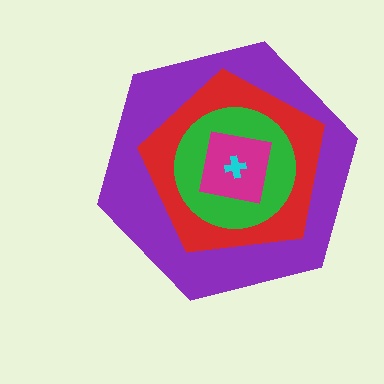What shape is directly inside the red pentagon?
The green circle.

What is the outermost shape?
The purple hexagon.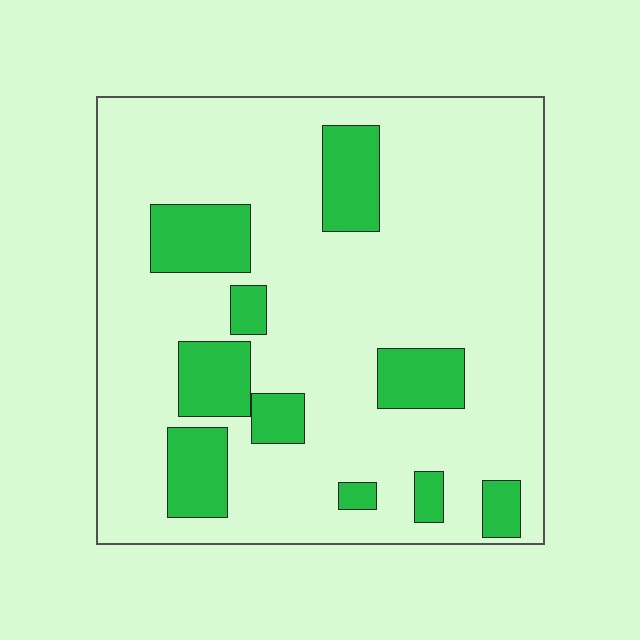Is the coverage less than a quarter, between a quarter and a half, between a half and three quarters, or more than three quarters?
Less than a quarter.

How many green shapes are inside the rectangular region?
10.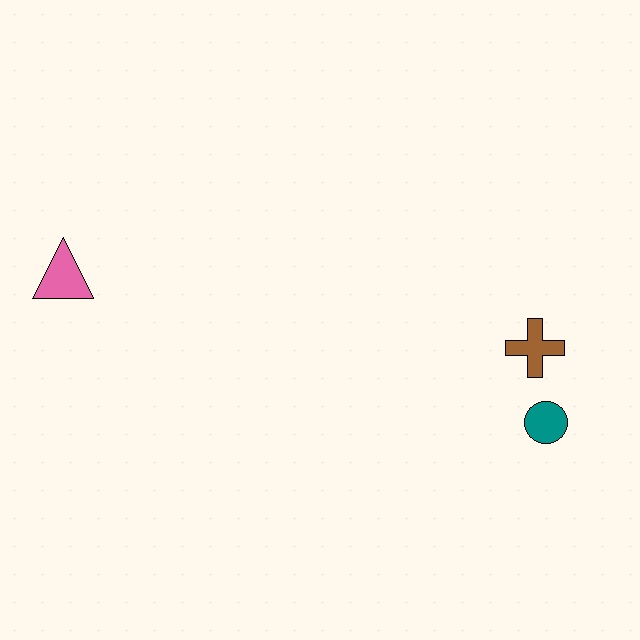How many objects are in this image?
There are 3 objects.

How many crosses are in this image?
There is 1 cross.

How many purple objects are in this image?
There are no purple objects.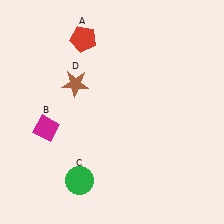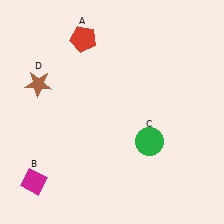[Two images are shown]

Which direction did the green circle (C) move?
The green circle (C) moved right.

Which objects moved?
The objects that moved are: the magenta diamond (B), the green circle (C), the brown star (D).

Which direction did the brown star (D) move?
The brown star (D) moved left.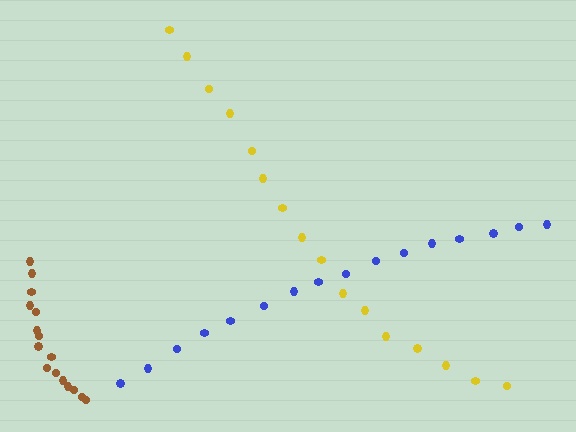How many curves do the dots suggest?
There are 3 distinct paths.